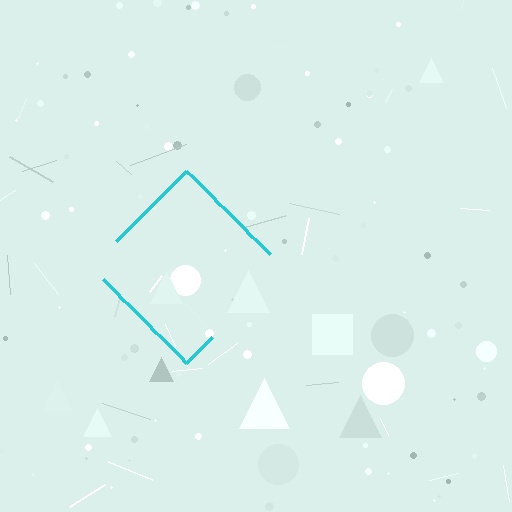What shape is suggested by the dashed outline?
The dashed outline suggests a diamond.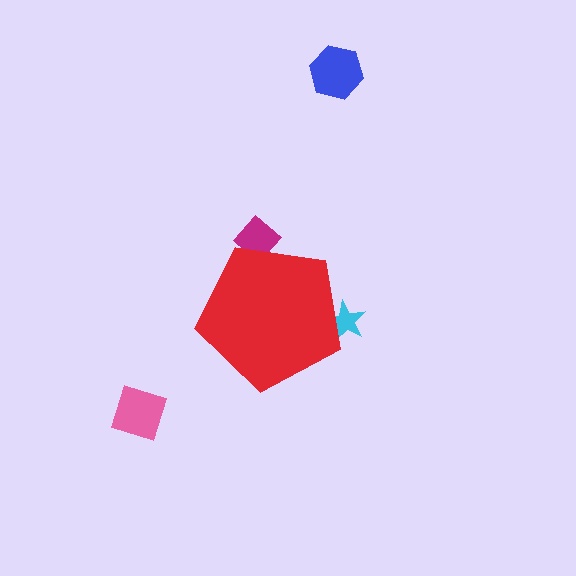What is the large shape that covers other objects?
A red pentagon.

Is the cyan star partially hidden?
Yes, the cyan star is partially hidden behind the red pentagon.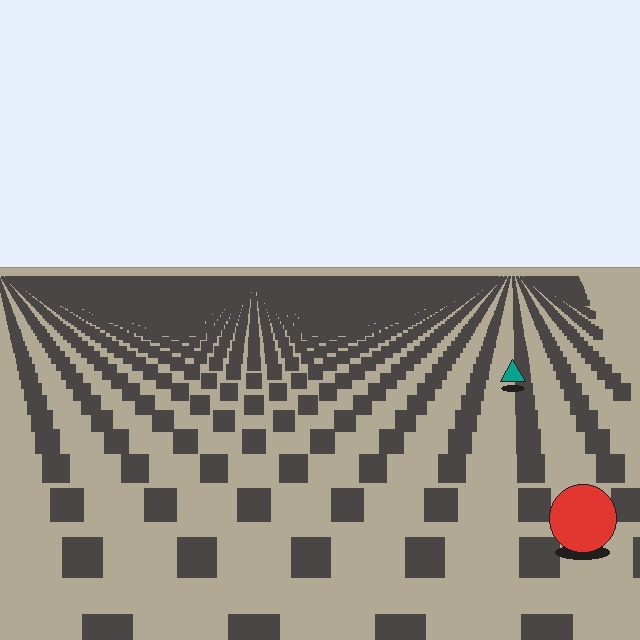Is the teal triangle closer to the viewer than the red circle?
No. The red circle is closer — you can tell from the texture gradient: the ground texture is coarser near it.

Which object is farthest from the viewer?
The teal triangle is farthest from the viewer. It appears smaller and the ground texture around it is denser.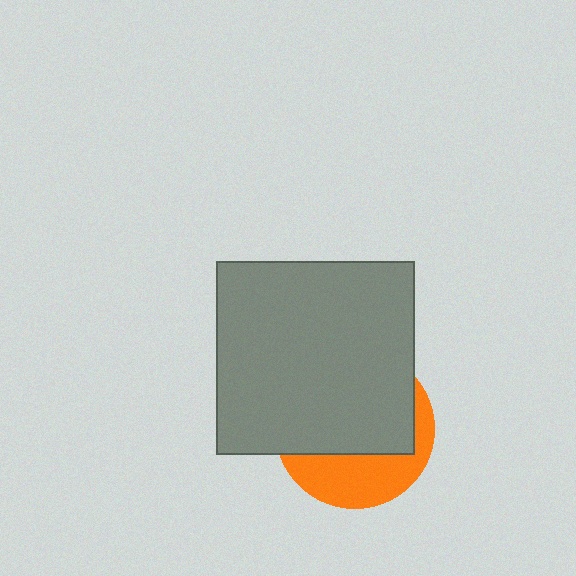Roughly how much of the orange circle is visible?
A small part of it is visible (roughly 35%).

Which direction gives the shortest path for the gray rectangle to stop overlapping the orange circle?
Moving up gives the shortest separation.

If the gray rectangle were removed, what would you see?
You would see the complete orange circle.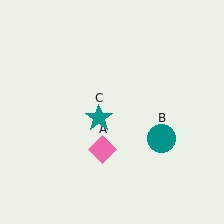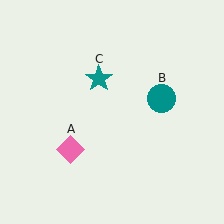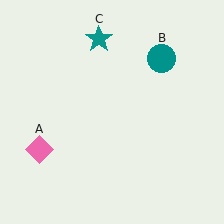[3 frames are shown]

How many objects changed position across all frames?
3 objects changed position: pink diamond (object A), teal circle (object B), teal star (object C).